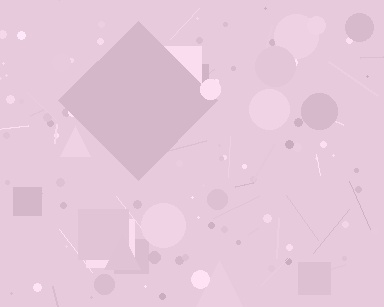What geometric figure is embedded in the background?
A diamond is embedded in the background.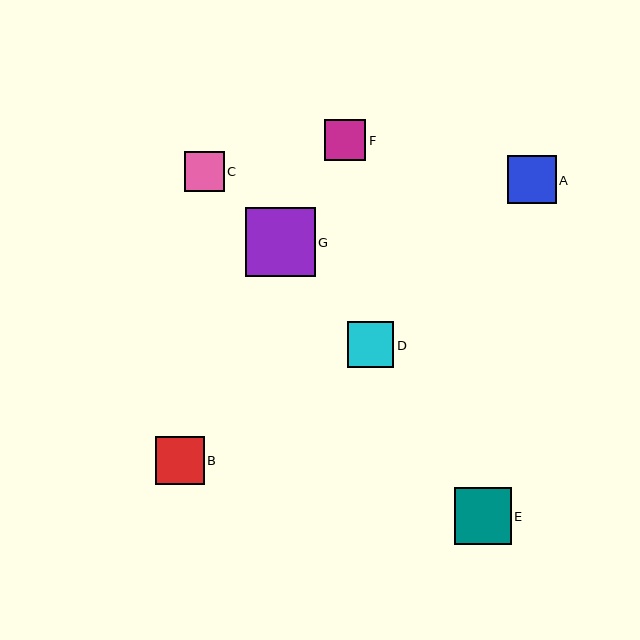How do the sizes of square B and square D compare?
Square B and square D are approximately the same size.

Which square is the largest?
Square G is the largest with a size of approximately 69 pixels.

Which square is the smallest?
Square C is the smallest with a size of approximately 39 pixels.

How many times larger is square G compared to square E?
Square G is approximately 1.2 times the size of square E.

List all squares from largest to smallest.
From largest to smallest: G, E, B, A, D, F, C.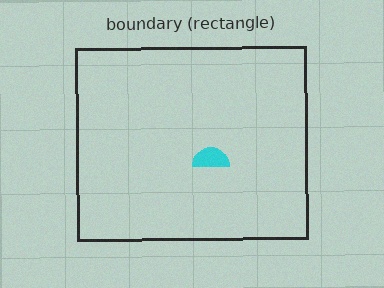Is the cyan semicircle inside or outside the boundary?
Inside.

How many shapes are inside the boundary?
1 inside, 0 outside.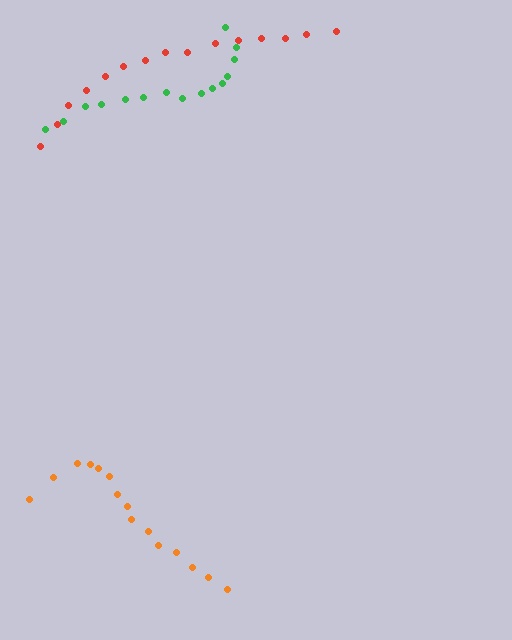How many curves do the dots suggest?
There are 3 distinct paths.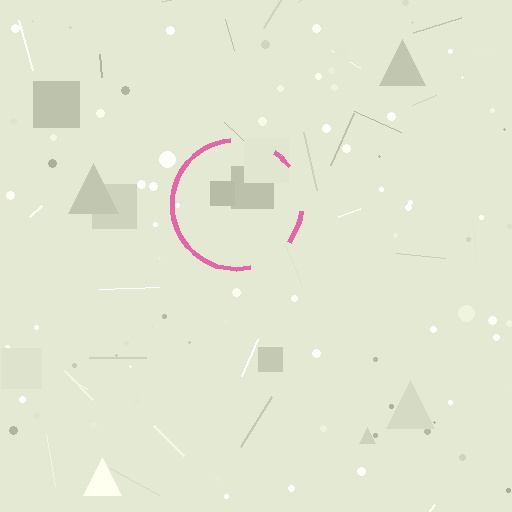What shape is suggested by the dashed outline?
The dashed outline suggests a circle.